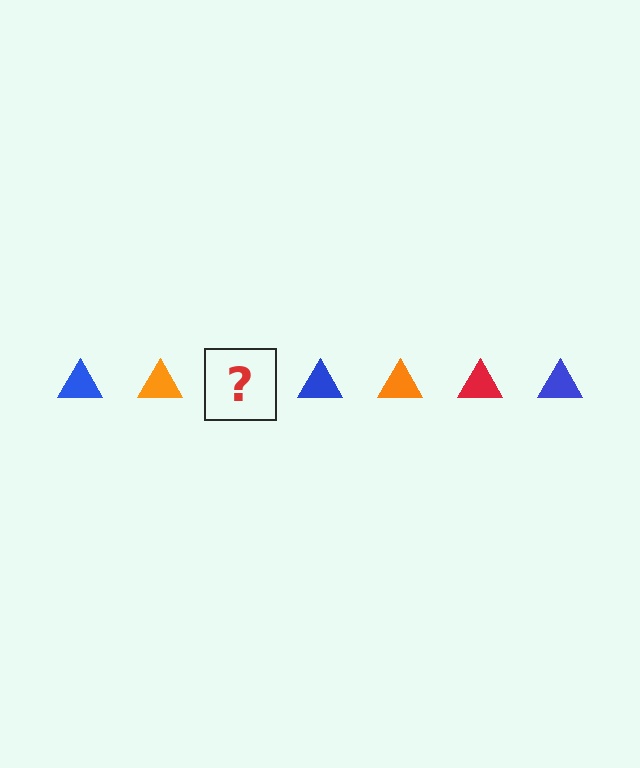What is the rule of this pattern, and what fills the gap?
The rule is that the pattern cycles through blue, orange, red triangles. The gap should be filled with a red triangle.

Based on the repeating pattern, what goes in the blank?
The blank should be a red triangle.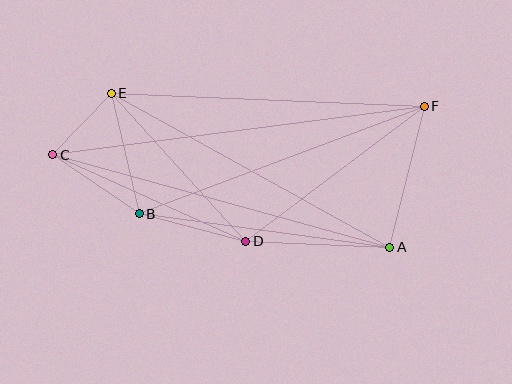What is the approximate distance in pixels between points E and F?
The distance between E and F is approximately 313 pixels.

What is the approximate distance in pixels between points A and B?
The distance between A and B is approximately 253 pixels.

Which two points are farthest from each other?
Points C and F are farthest from each other.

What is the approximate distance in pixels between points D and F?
The distance between D and F is approximately 224 pixels.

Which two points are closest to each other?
Points C and E are closest to each other.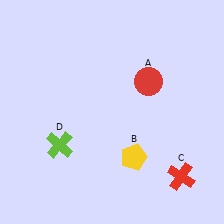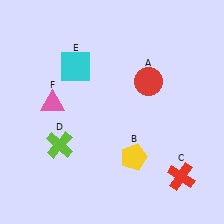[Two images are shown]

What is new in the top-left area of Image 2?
A pink triangle (F) was added in the top-left area of Image 2.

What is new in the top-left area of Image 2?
A cyan square (E) was added in the top-left area of Image 2.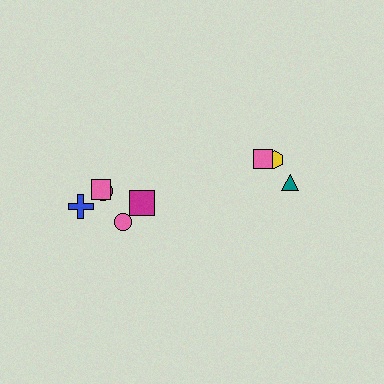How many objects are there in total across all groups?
There are 8 objects.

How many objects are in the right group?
There are 3 objects.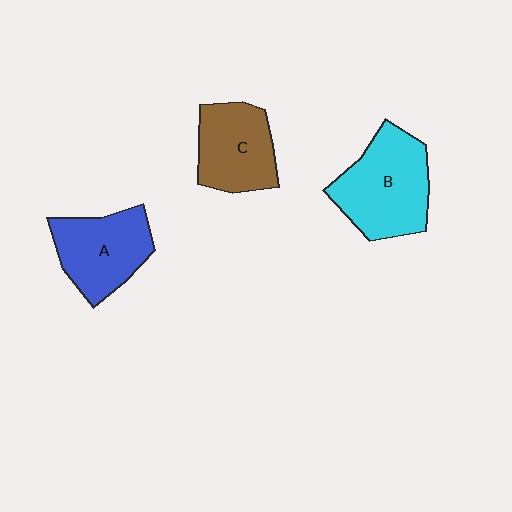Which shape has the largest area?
Shape B (cyan).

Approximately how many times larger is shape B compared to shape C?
Approximately 1.3 times.